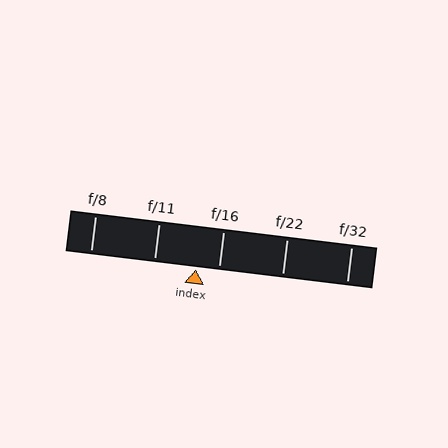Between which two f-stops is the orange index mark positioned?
The index mark is between f/11 and f/16.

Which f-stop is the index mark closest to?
The index mark is closest to f/16.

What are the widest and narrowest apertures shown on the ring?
The widest aperture shown is f/8 and the narrowest is f/32.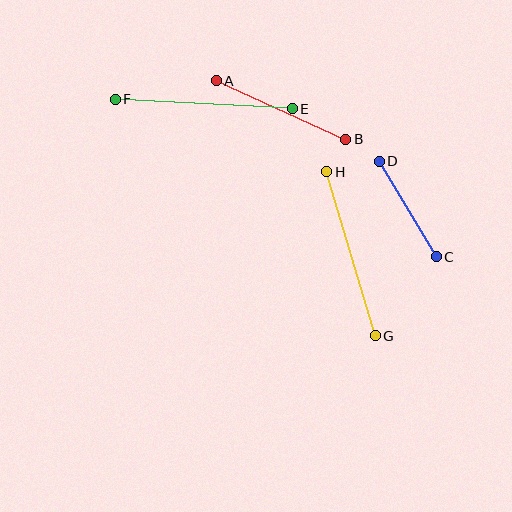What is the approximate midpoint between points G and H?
The midpoint is at approximately (351, 254) pixels.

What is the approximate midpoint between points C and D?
The midpoint is at approximately (408, 209) pixels.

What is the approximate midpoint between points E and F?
The midpoint is at approximately (204, 104) pixels.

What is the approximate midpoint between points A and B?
The midpoint is at approximately (281, 110) pixels.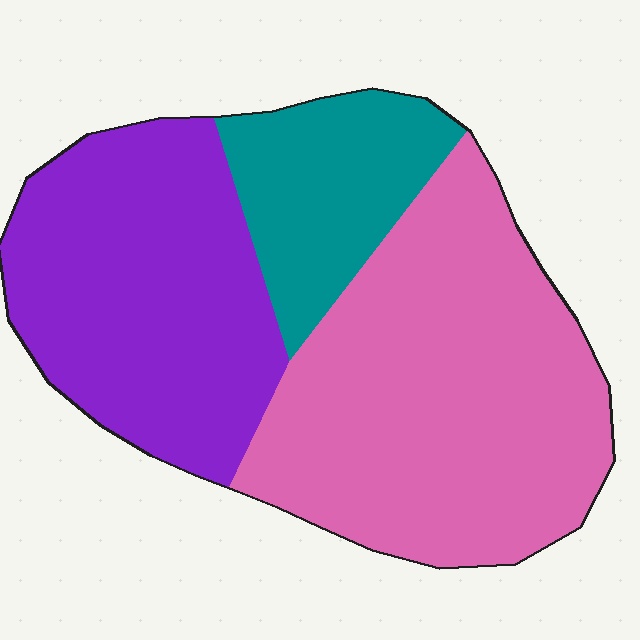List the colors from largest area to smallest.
From largest to smallest: pink, purple, teal.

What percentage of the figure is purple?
Purple takes up between a quarter and a half of the figure.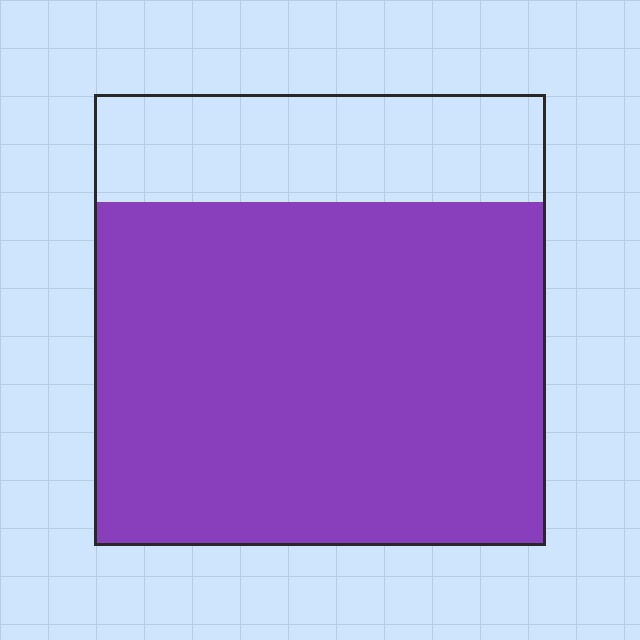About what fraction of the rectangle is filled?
About three quarters (3/4).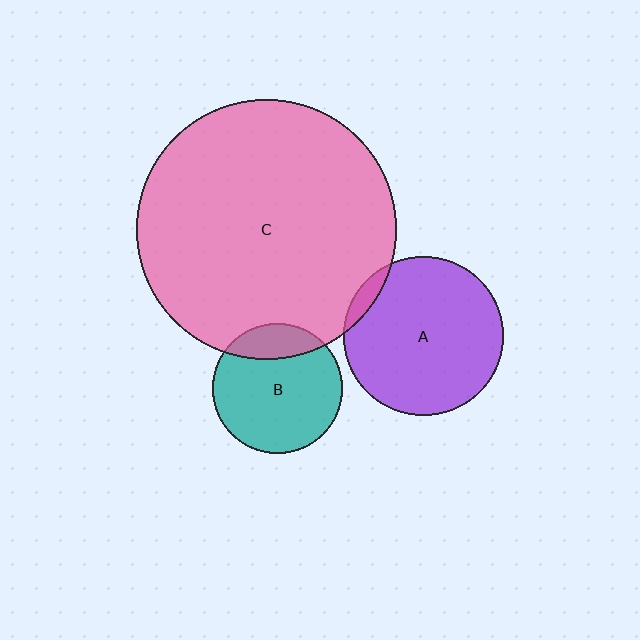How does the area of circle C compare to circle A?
Approximately 2.7 times.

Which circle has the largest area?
Circle C (pink).